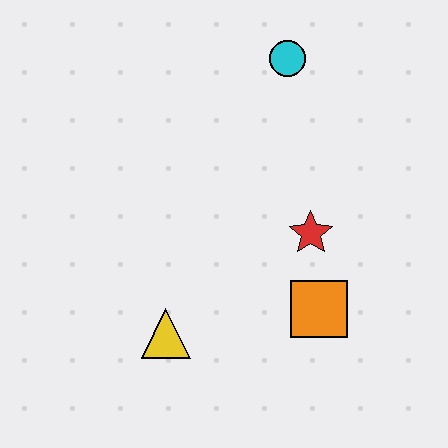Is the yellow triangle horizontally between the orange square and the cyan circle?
No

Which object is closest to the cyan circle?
The red star is closest to the cyan circle.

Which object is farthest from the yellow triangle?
The cyan circle is farthest from the yellow triangle.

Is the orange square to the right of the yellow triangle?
Yes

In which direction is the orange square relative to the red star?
The orange square is below the red star.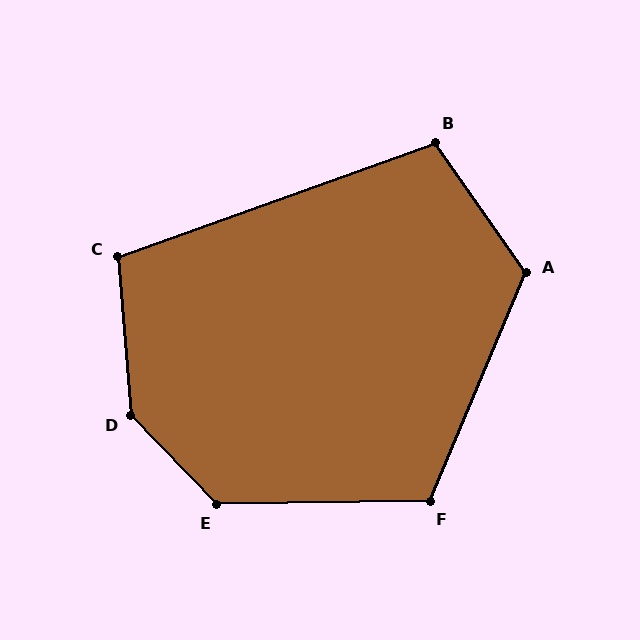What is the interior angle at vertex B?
Approximately 105 degrees (obtuse).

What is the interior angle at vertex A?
Approximately 122 degrees (obtuse).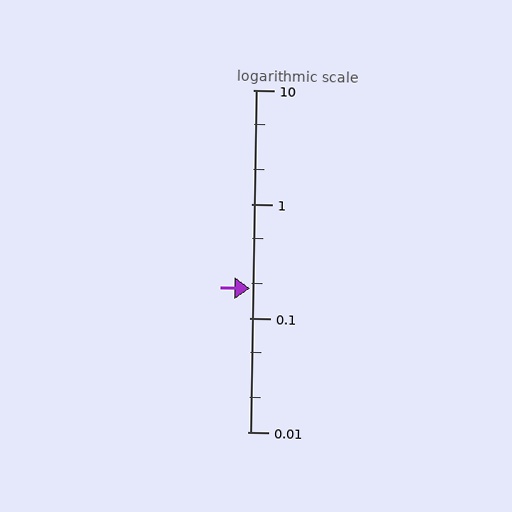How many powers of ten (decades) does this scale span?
The scale spans 3 decades, from 0.01 to 10.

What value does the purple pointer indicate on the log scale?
The pointer indicates approximately 0.18.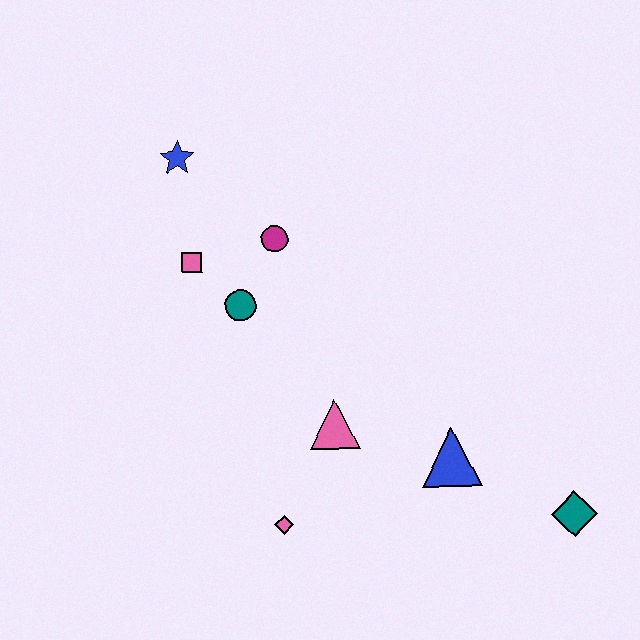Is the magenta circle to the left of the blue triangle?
Yes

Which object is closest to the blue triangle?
The pink triangle is closest to the blue triangle.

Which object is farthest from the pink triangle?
The blue star is farthest from the pink triangle.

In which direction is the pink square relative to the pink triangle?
The pink square is above the pink triangle.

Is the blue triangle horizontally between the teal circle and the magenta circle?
No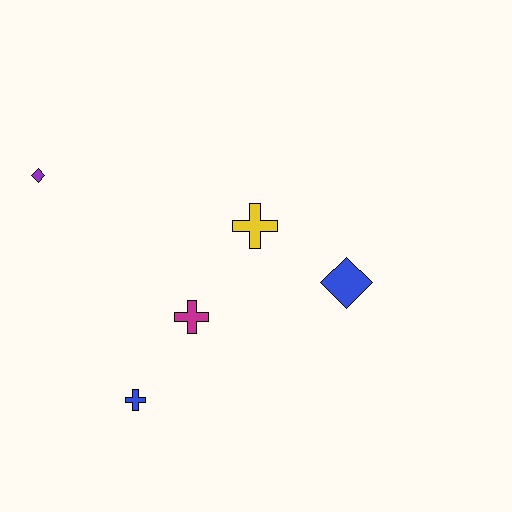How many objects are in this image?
There are 5 objects.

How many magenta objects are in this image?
There is 1 magenta object.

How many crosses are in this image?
There are 3 crosses.